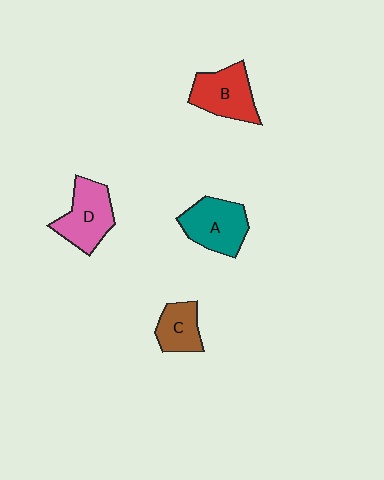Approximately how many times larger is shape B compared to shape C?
Approximately 1.4 times.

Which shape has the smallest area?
Shape C (brown).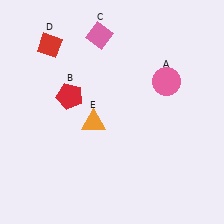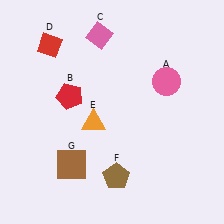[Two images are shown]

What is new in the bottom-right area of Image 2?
A brown pentagon (F) was added in the bottom-right area of Image 2.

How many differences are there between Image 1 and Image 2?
There are 2 differences between the two images.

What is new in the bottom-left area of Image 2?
A brown square (G) was added in the bottom-left area of Image 2.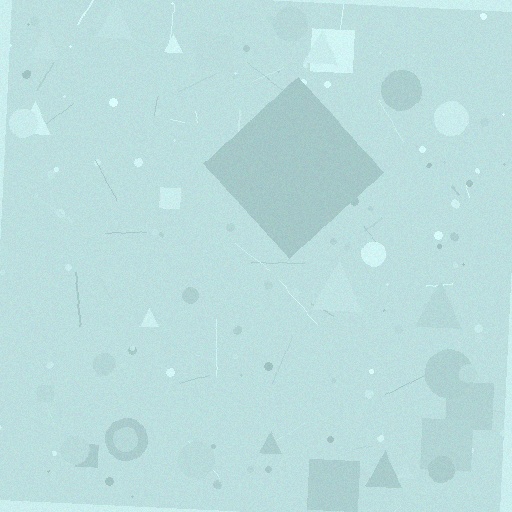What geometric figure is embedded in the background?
A diamond is embedded in the background.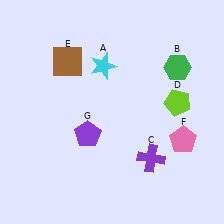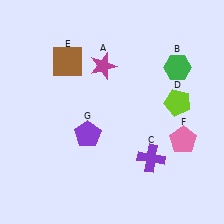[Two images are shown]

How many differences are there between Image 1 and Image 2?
There is 1 difference between the two images.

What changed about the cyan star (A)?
In Image 1, A is cyan. In Image 2, it changed to magenta.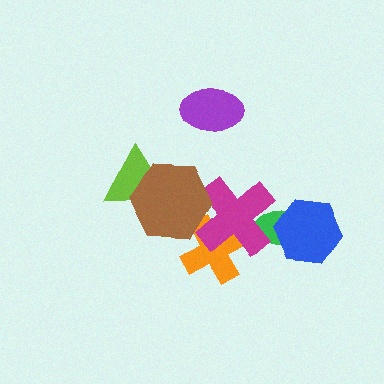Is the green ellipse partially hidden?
Yes, it is partially covered by another shape.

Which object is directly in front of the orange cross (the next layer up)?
The magenta cross is directly in front of the orange cross.